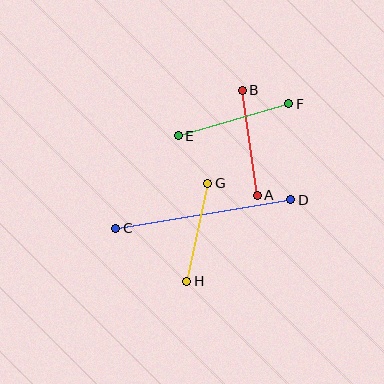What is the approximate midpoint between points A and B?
The midpoint is at approximately (250, 143) pixels.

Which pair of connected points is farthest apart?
Points C and D are farthest apart.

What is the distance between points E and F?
The distance is approximately 115 pixels.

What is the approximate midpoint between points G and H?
The midpoint is at approximately (197, 232) pixels.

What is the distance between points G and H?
The distance is approximately 100 pixels.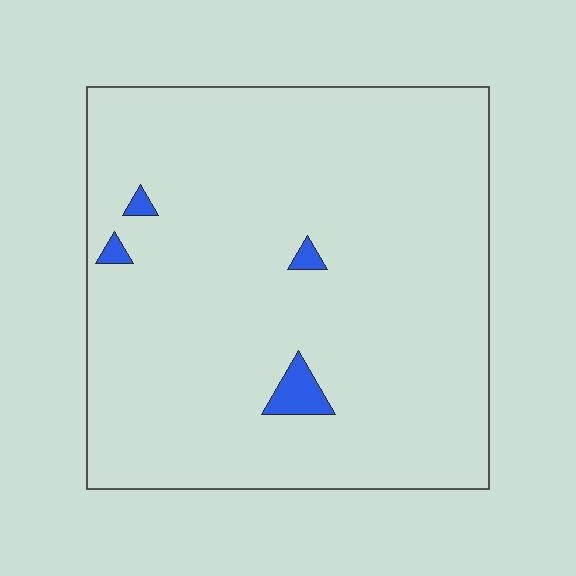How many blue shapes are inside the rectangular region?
4.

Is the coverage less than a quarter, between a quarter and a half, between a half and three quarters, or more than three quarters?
Less than a quarter.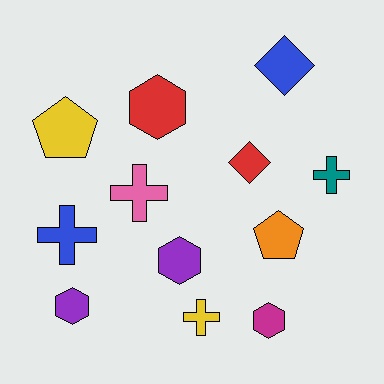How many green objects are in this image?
There are no green objects.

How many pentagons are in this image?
There are 2 pentagons.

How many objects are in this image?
There are 12 objects.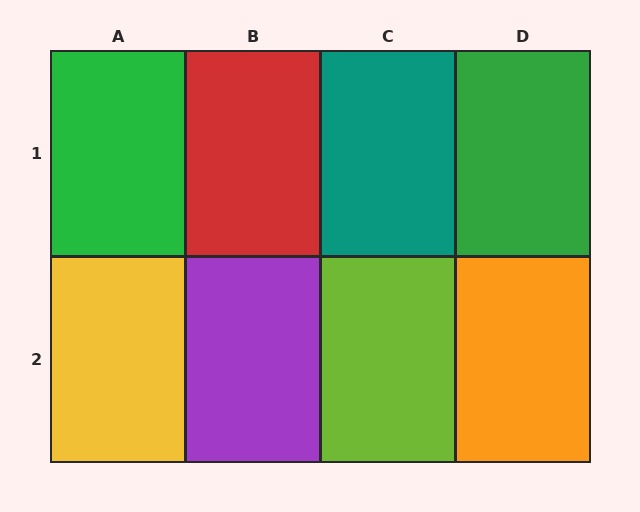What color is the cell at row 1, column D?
Green.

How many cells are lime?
1 cell is lime.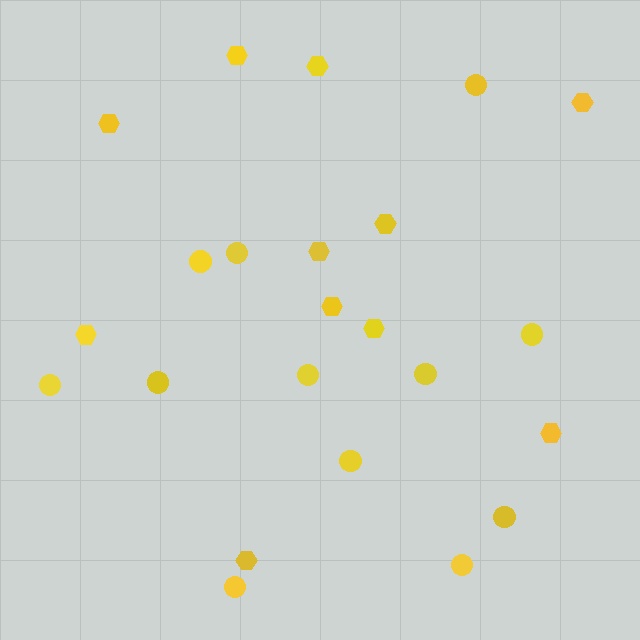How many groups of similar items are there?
There are 2 groups: one group of hexagons (11) and one group of circles (12).